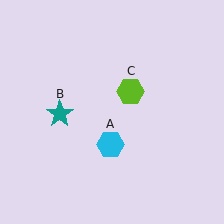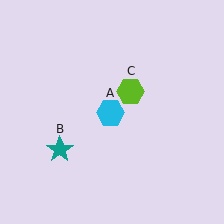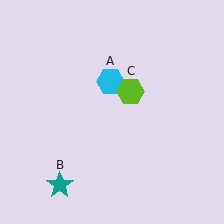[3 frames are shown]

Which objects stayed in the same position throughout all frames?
Lime hexagon (object C) remained stationary.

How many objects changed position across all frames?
2 objects changed position: cyan hexagon (object A), teal star (object B).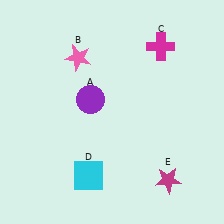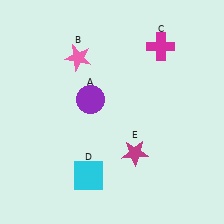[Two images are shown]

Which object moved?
The magenta star (E) moved left.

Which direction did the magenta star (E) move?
The magenta star (E) moved left.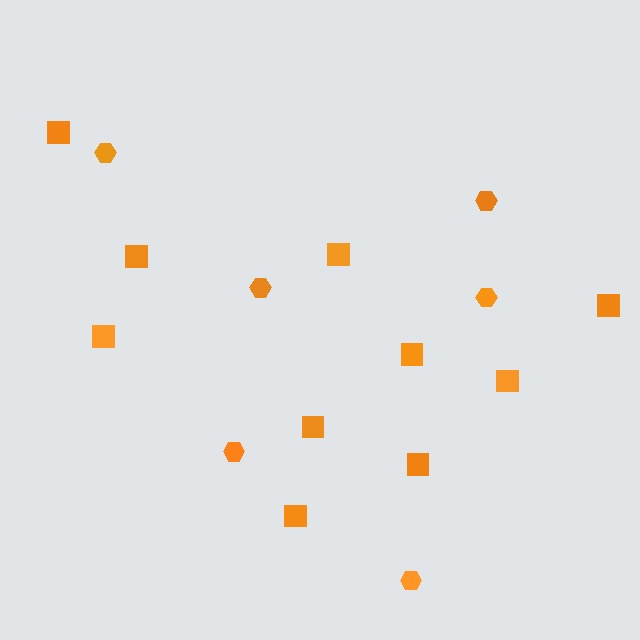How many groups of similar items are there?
There are 2 groups: one group of hexagons (6) and one group of squares (10).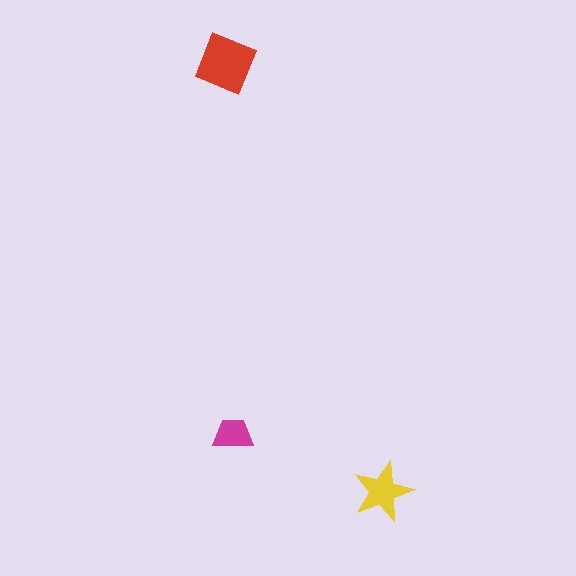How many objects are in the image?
There are 3 objects in the image.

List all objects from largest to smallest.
The red square, the yellow star, the magenta trapezoid.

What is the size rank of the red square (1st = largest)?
1st.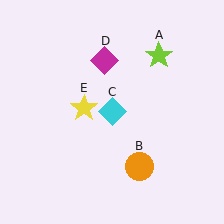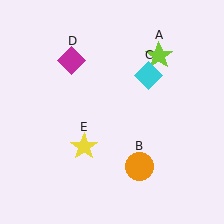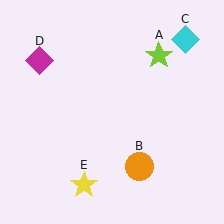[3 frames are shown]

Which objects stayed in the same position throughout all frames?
Lime star (object A) and orange circle (object B) remained stationary.